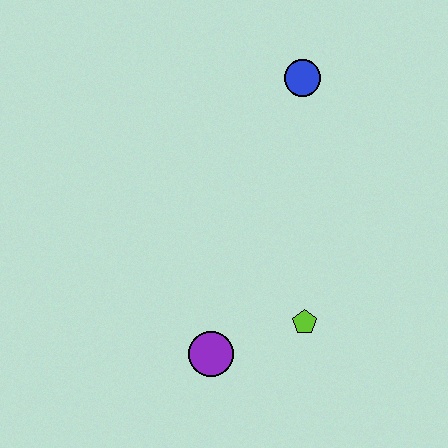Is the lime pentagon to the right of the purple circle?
Yes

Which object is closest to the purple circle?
The lime pentagon is closest to the purple circle.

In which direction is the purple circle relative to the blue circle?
The purple circle is below the blue circle.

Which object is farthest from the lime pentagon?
The blue circle is farthest from the lime pentagon.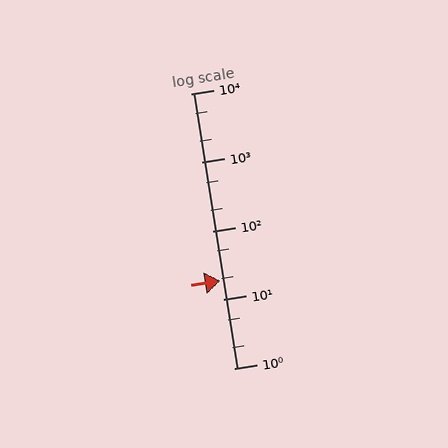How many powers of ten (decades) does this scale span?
The scale spans 4 decades, from 1 to 10000.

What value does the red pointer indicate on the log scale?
The pointer indicates approximately 19.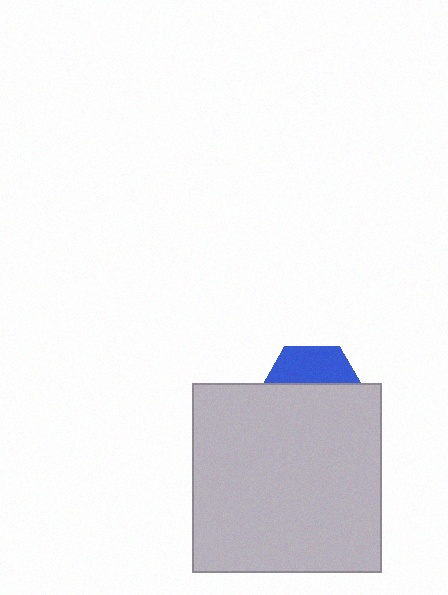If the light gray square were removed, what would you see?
You would see the complete blue hexagon.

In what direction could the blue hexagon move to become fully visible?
The blue hexagon could move up. That would shift it out from behind the light gray square entirely.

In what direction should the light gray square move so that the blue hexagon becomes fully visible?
The light gray square should move down. That is the shortest direction to clear the overlap and leave the blue hexagon fully visible.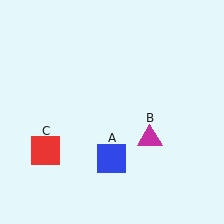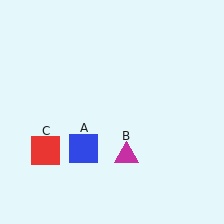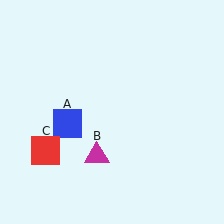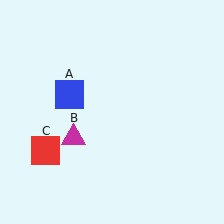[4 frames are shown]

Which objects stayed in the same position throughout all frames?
Red square (object C) remained stationary.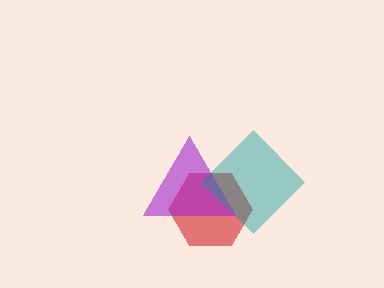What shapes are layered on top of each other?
The layered shapes are: a red hexagon, a purple triangle, a teal diamond.